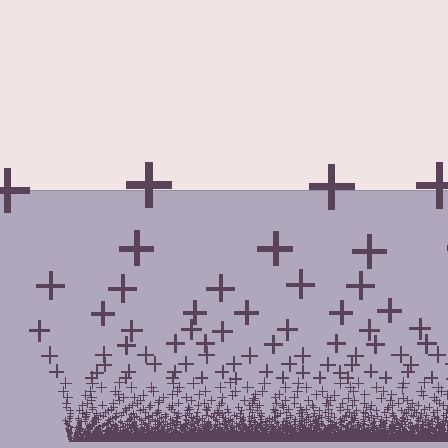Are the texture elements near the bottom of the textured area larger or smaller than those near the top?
Smaller. The gradient is inverted — elements near the bottom are smaller and denser.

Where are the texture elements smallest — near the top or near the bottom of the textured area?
Near the bottom.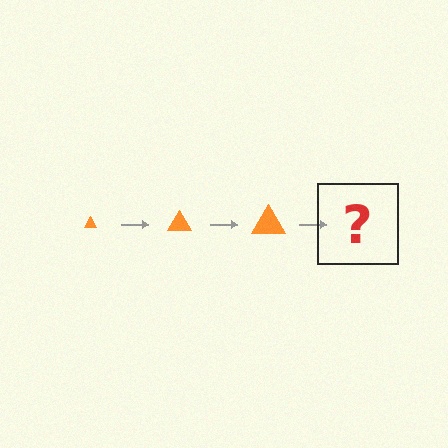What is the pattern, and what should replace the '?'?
The pattern is that the triangle gets progressively larger each step. The '?' should be an orange triangle, larger than the previous one.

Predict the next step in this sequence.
The next step is an orange triangle, larger than the previous one.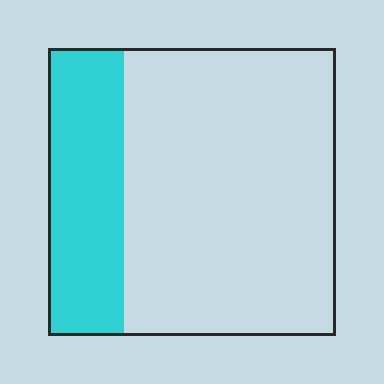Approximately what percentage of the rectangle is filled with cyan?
Approximately 25%.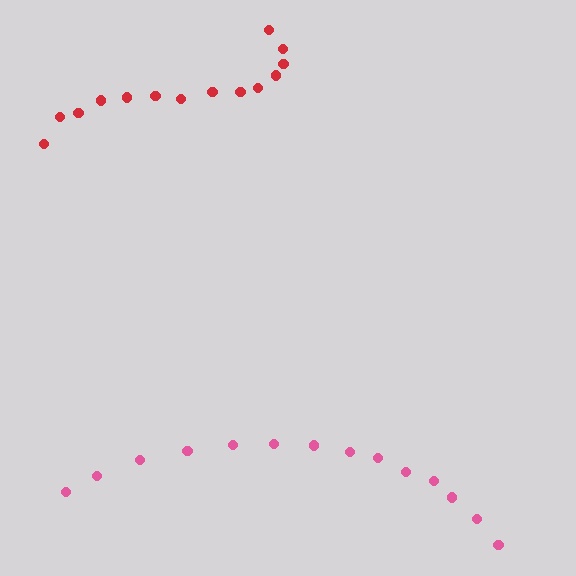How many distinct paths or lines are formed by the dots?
There are 2 distinct paths.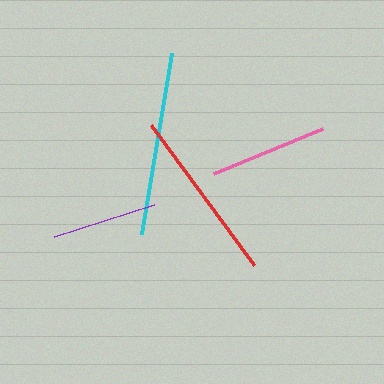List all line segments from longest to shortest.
From longest to shortest: cyan, red, pink, purple.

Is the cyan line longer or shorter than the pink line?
The cyan line is longer than the pink line.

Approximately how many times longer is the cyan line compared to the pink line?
The cyan line is approximately 1.6 times the length of the pink line.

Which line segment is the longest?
The cyan line is the longest at approximately 184 pixels.